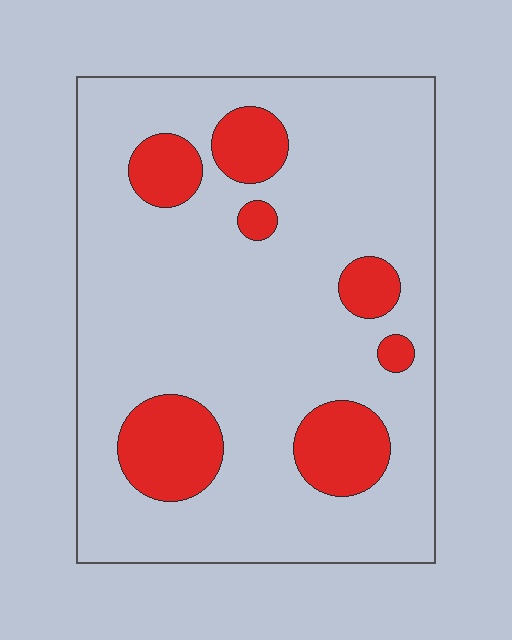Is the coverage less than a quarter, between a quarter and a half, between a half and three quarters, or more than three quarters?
Less than a quarter.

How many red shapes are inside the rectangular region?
7.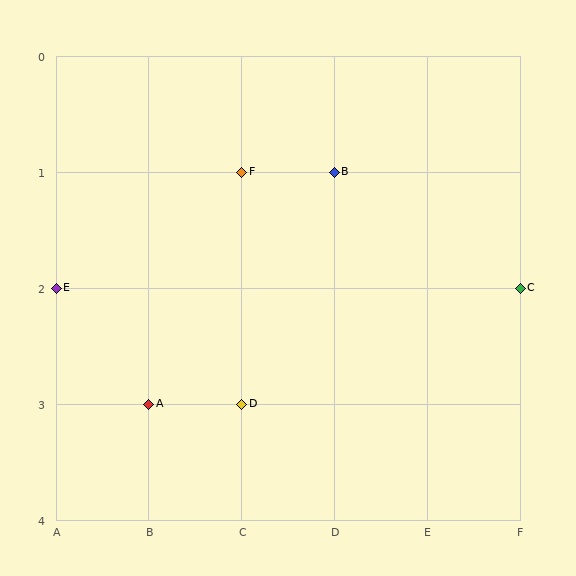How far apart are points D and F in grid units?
Points D and F are 2 rows apart.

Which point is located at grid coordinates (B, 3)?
Point A is at (B, 3).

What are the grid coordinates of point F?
Point F is at grid coordinates (C, 1).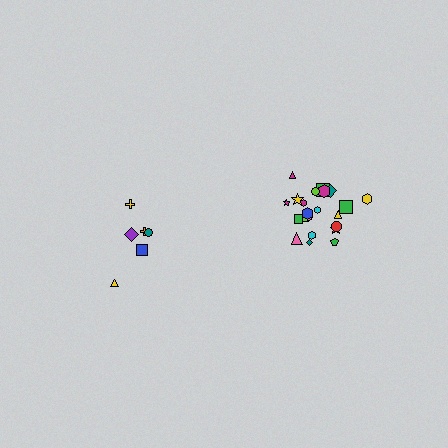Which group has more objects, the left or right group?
The right group.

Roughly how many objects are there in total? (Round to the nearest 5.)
Roughly 30 objects in total.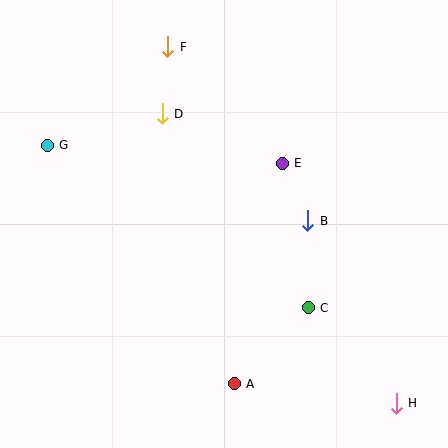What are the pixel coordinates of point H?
Point H is at (396, 403).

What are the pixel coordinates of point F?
Point F is at (168, 47).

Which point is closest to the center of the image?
Point B at (308, 221) is closest to the center.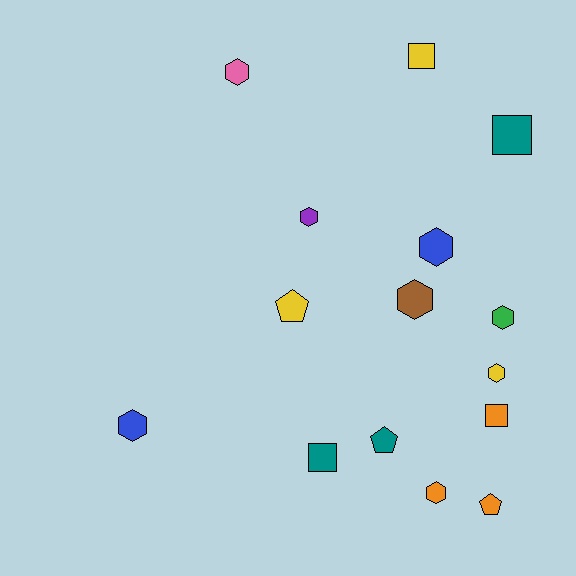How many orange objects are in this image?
There are 3 orange objects.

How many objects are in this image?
There are 15 objects.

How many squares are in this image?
There are 4 squares.